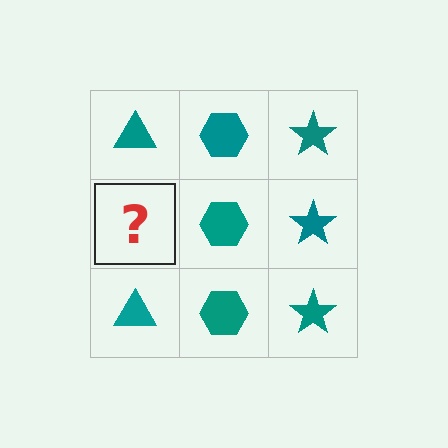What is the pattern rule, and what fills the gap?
The rule is that each column has a consistent shape. The gap should be filled with a teal triangle.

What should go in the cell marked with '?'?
The missing cell should contain a teal triangle.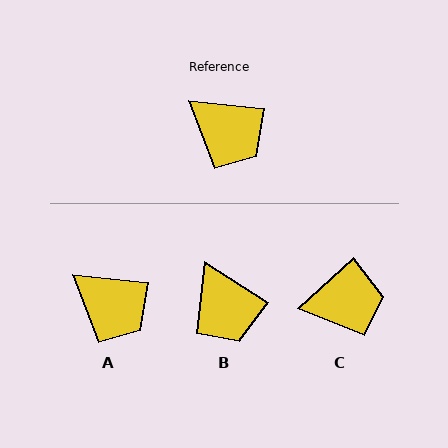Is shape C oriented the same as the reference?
No, it is off by about 48 degrees.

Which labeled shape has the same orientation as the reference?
A.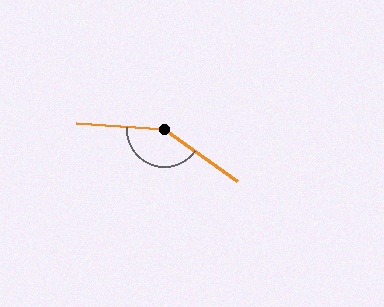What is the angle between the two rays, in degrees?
Approximately 149 degrees.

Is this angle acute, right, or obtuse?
It is obtuse.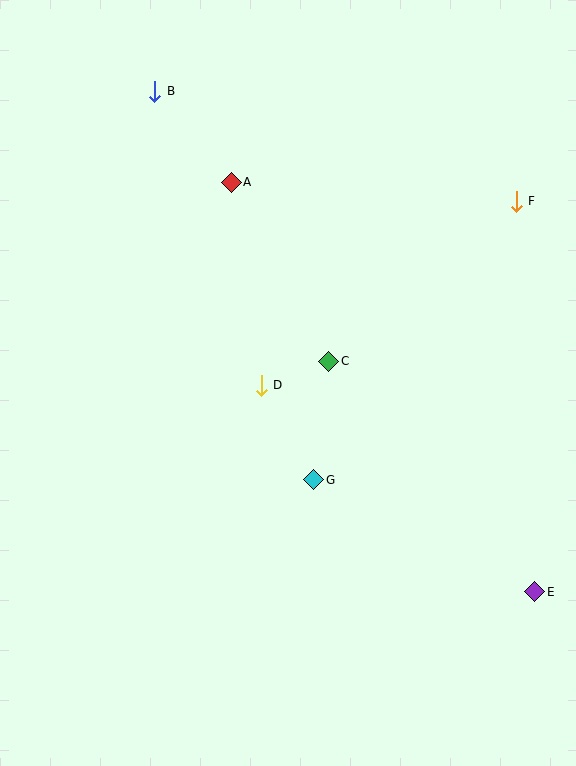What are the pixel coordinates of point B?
Point B is at (155, 91).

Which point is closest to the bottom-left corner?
Point G is closest to the bottom-left corner.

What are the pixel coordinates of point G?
Point G is at (314, 480).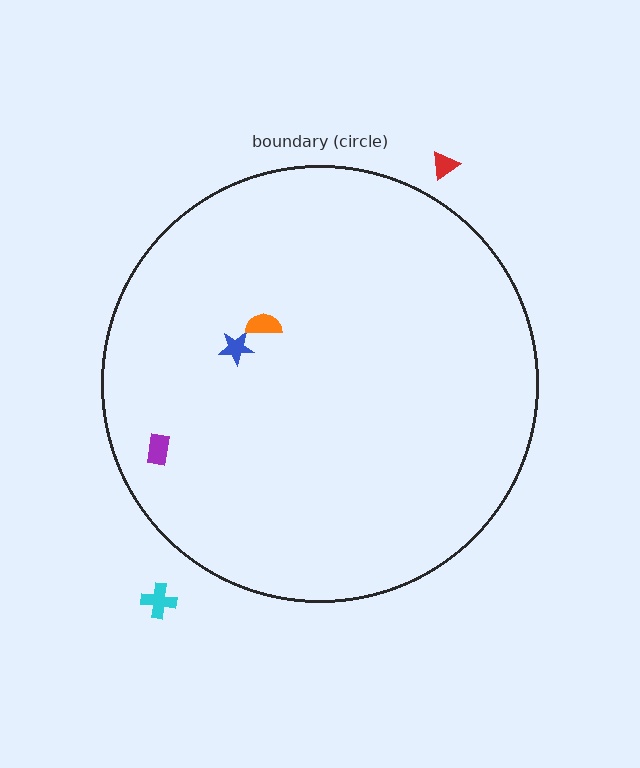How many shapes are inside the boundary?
3 inside, 2 outside.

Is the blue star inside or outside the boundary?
Inside.